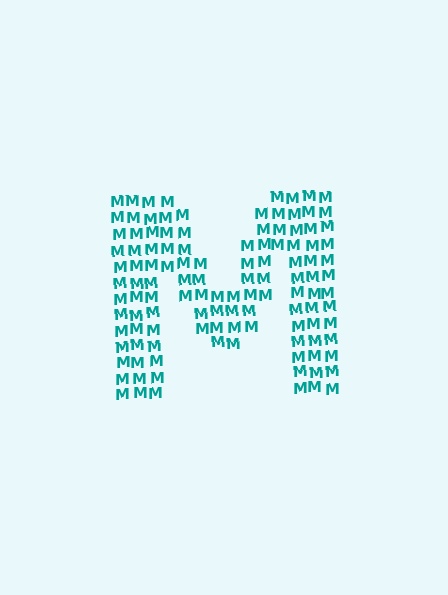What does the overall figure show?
The overall figure shows the letter M.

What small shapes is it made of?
It is made of small letter M's.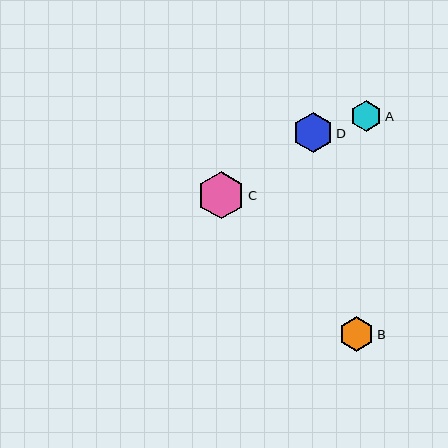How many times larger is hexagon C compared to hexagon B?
Hexagon C is approximately 1.3 times the size of hexagon B.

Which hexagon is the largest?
Hexagon C is the largest with a size of approximately 47 pixels.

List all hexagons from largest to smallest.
From largest to smallest: C, D, B, A.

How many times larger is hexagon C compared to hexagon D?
Hexagon C is approximately 1.2 times the size of hexagon D.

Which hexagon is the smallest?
Hexagon A is the smallest with a size of approximately 31 pixels.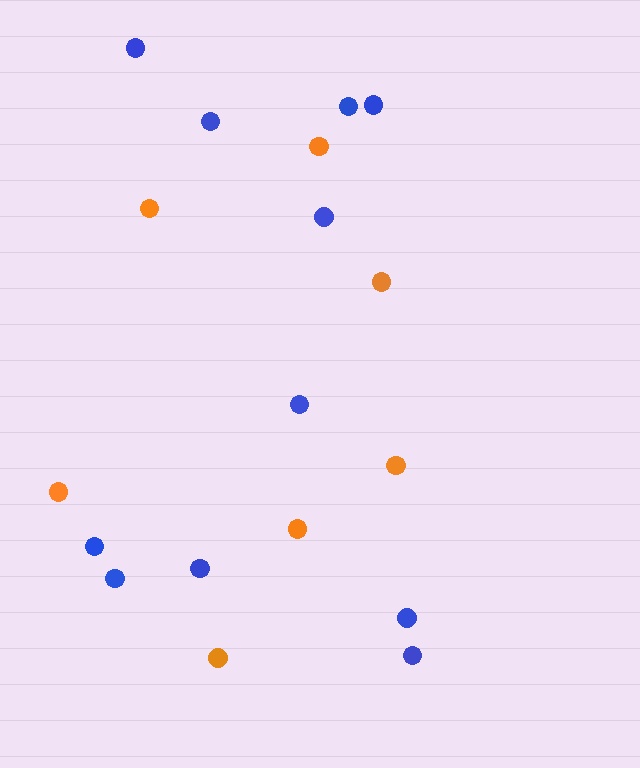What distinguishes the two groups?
There are 2 groups: one group of orange circles (7) and one group of blue circles (11).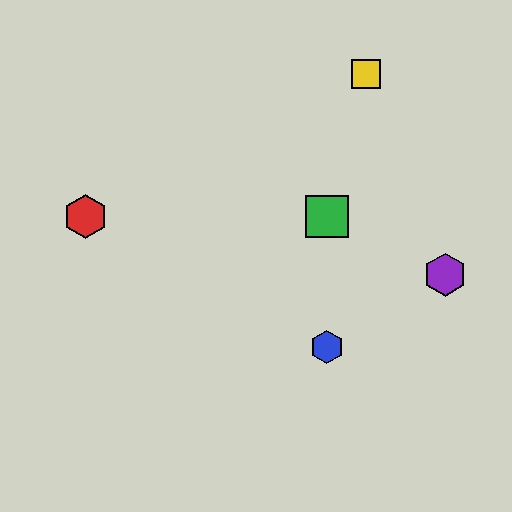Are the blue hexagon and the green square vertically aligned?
Yes, both are at x≈327.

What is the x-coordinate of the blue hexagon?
The blue hexagon is at x≈327.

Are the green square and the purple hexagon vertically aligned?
No, the green square is at x≈327 and the purple hexagon is at x≈445.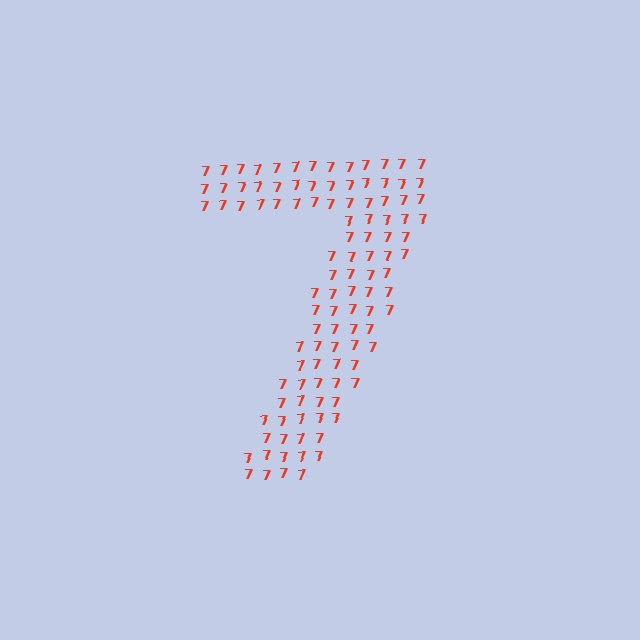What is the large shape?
The large shape is the digit 7.